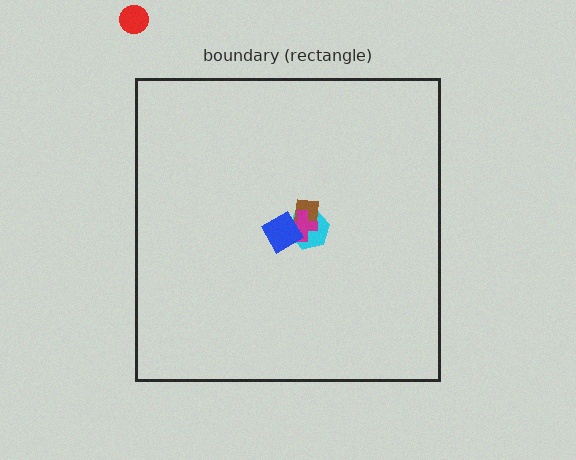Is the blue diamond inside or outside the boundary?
Inside.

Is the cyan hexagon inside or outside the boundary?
Inside.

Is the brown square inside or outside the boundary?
Inside.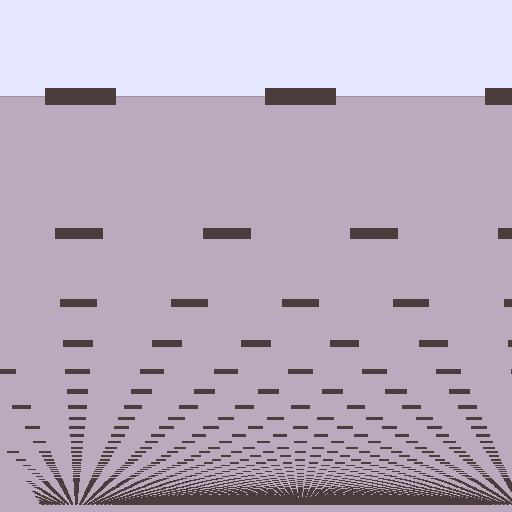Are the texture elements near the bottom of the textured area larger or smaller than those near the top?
Smaller. The gradient is inverted — elements near the bottom are smaller and denser.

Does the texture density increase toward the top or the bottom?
Density increases toward the bottom.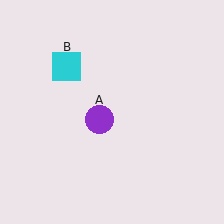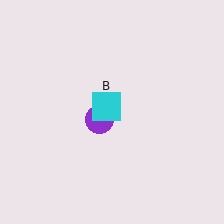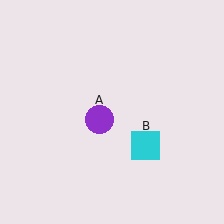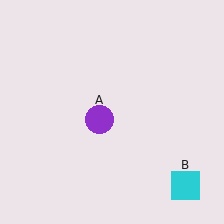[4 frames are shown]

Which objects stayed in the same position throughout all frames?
Purple circle (object A) remained stationary.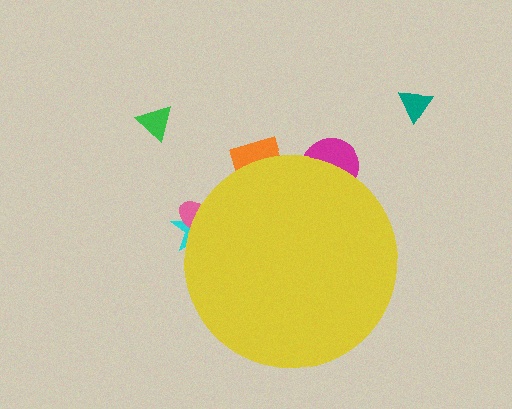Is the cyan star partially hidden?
Yes, the cyan star is partially hidden behind the yellow circle.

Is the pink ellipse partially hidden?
Yes, the pink ellipse is partially hidden behind the yellow circle.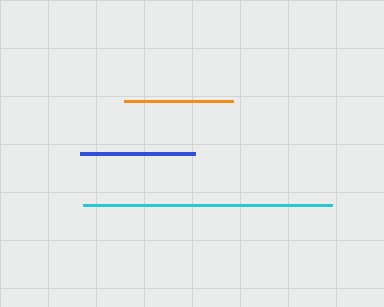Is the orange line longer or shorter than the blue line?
The blue line is longer than the orange line.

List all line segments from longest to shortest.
From longest to shortest: cyan, blue, orange.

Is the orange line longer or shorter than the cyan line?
The cyan line is longer than the orange line.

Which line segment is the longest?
The cyan line is the longest at approximately 249 pixels.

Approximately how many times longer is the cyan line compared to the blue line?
The cyan line is approximately 2.2 times the length of the blue line.